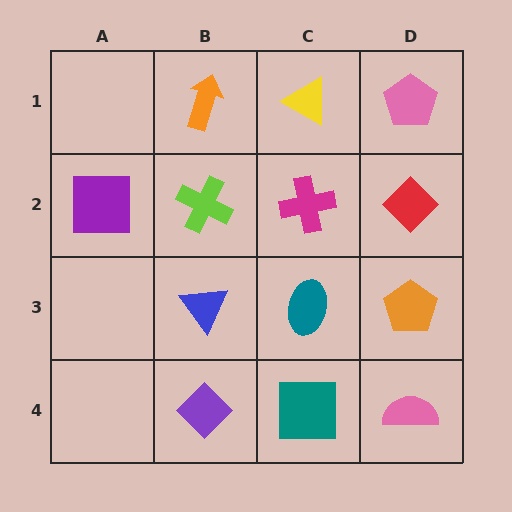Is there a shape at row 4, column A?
No, that cell is empty.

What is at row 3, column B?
A blue triangle.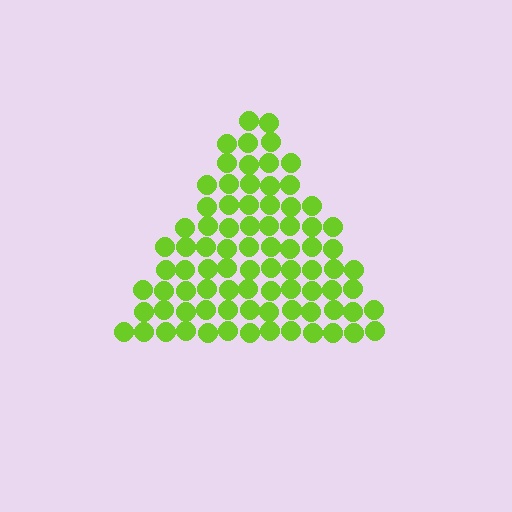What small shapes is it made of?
It is made of small circles.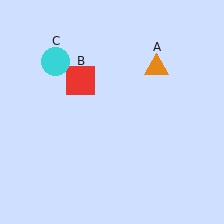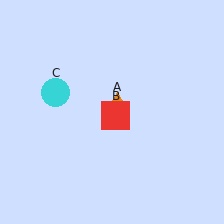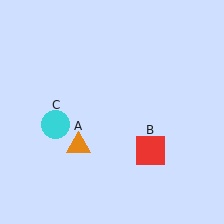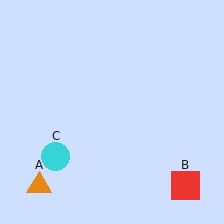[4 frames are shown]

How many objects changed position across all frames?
3 objects changed position: orange triangle (object A), red square (object B), cyan circle (object C).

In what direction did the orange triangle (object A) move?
The orange triangle (object A) moved down and to the left.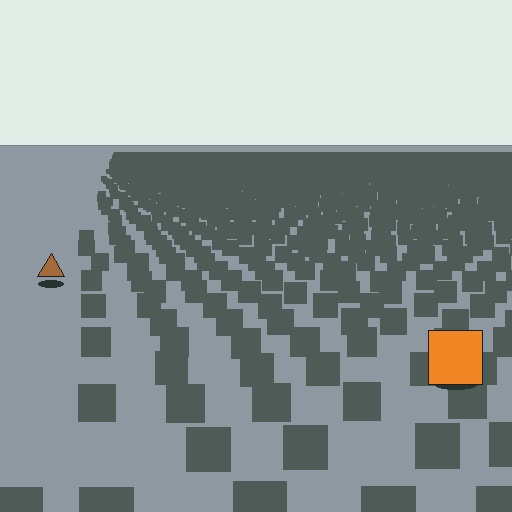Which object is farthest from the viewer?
The brown triangle is farthest from the viewer. It appears smaller and the ground texture around it is denser.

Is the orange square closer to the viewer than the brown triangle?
Yes. The orange square is closer — you can tell from the texture gradient: the ground texture is coarser near it.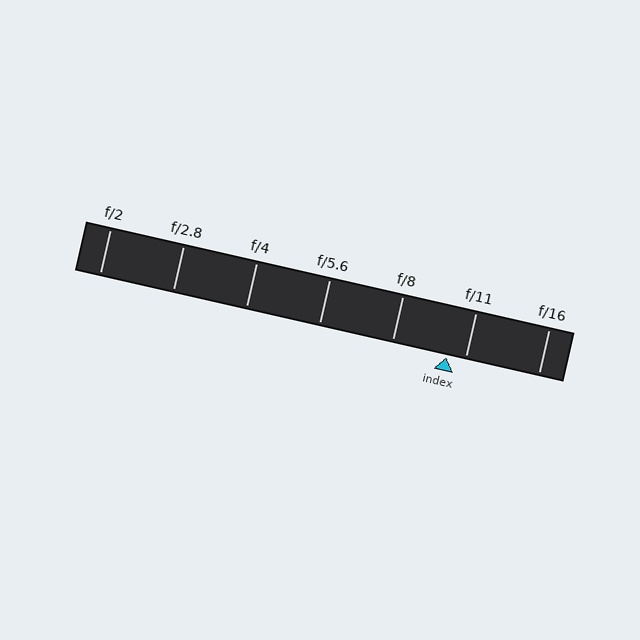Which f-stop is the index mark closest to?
The index mark is closest to f/11.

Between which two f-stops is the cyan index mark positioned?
The index mark is between f/8 and f/11.